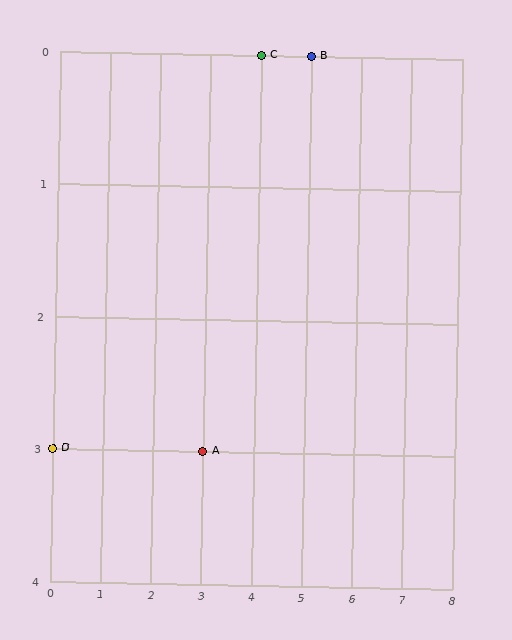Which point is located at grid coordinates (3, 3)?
Point A is at (3, 3).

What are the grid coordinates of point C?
Point C is at grid coordinates (4, 0).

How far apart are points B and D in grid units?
Points B and D are 5 columns and 3 rows apart (about 5.8 grid units diagonally).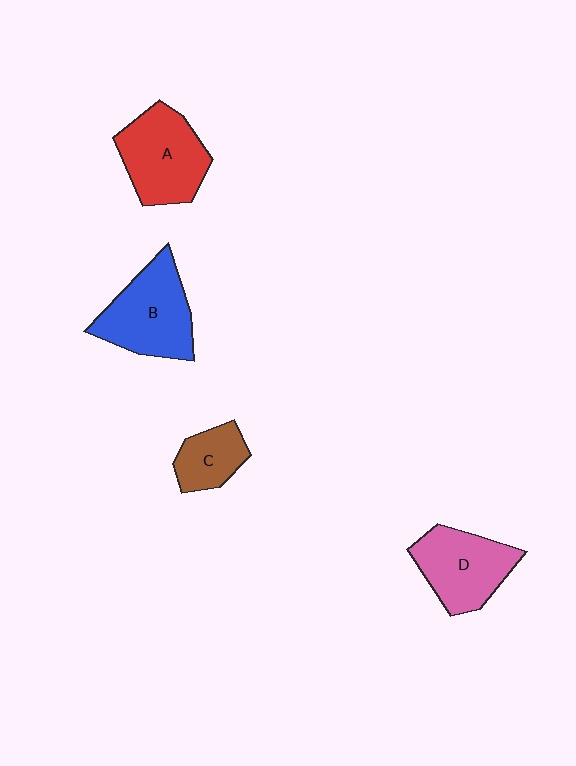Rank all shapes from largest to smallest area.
From largest to smallest: B (blue), A (red), D (pink), C (brown).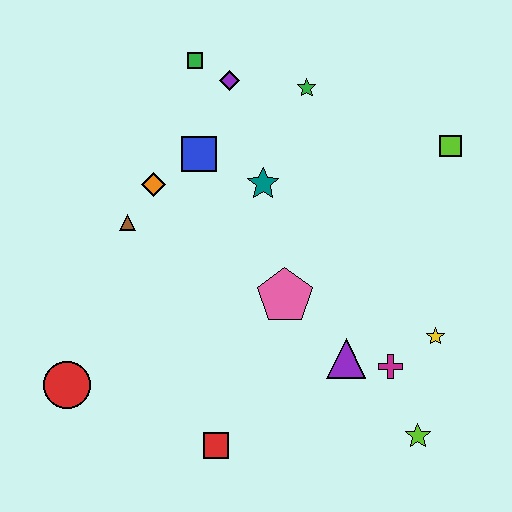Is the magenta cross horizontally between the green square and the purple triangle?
No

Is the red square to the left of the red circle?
No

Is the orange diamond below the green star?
Yes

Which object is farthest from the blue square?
The lime star is farthest from the blue square.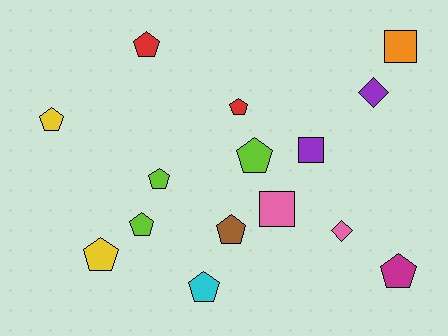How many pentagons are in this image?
There are 10 pentagons.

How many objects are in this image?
There are 15 objects.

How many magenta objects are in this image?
There is 1 magenta object.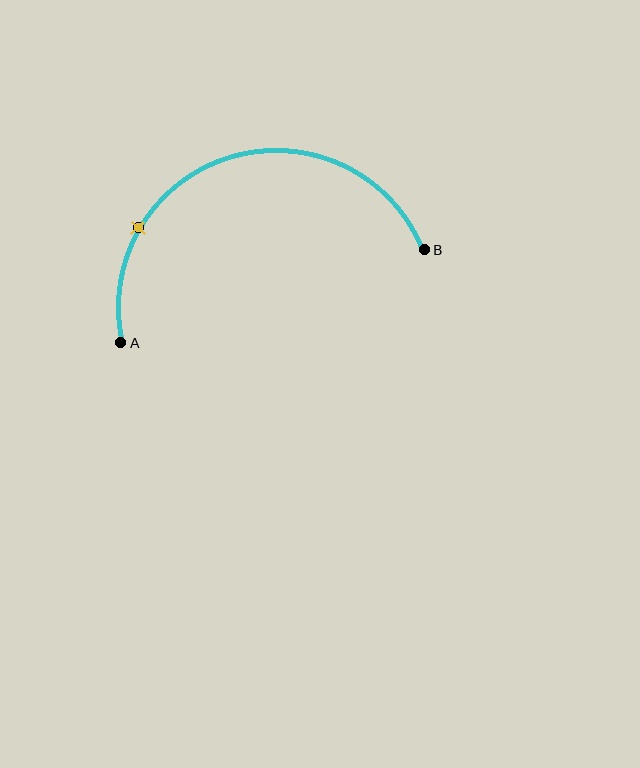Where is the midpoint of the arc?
The arc midpoint is the point on the curve farthest from the straight line joining A and B. It sits above that line.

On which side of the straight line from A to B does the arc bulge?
The arc bulges above the straight line connecting A and B.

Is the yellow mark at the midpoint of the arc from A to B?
No. The yellow mark lies on the arc but is closer to endpoint A. The arc midpoint would be at the point on the curve equidistant along the arc from both A and B.